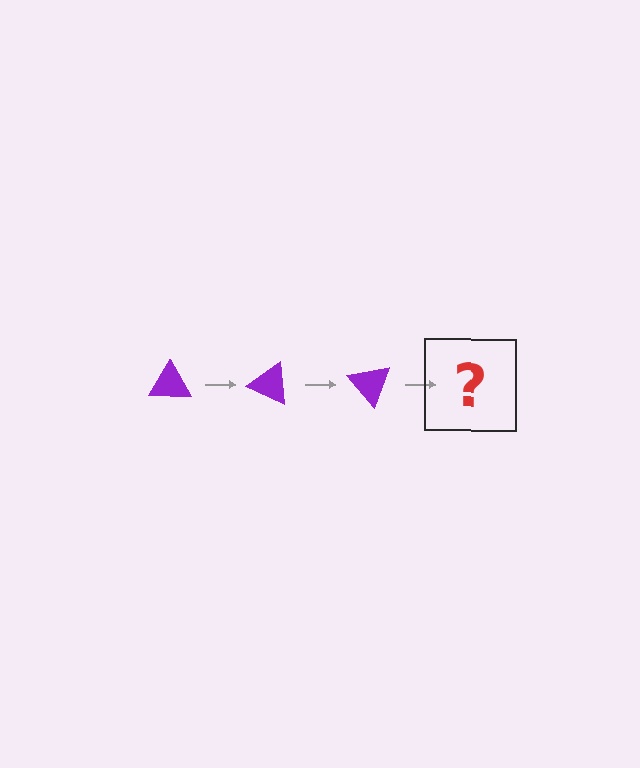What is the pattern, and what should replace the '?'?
The pattern is that the triangle rotates 25 degrees each step. The '?' should be a purple triangle rotated 75 degrees.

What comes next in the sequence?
The next element should be a purple triangle rotated 75 degrees.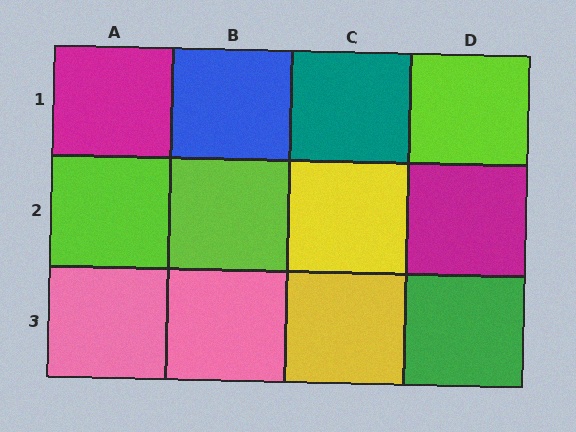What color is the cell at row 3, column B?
Pink.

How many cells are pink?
2 cells are pink.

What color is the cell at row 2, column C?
Yellow.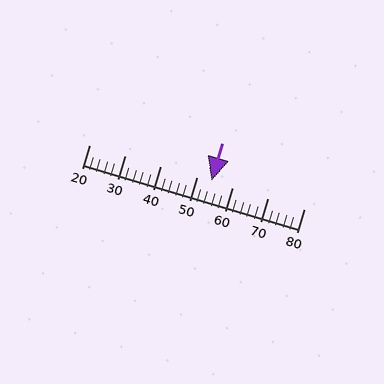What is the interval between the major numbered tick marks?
The major tick marks are spaced 10 units apart.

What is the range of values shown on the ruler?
The ruler shows values from 20 to 80.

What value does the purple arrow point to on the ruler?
The purple arrow points to approximately 54.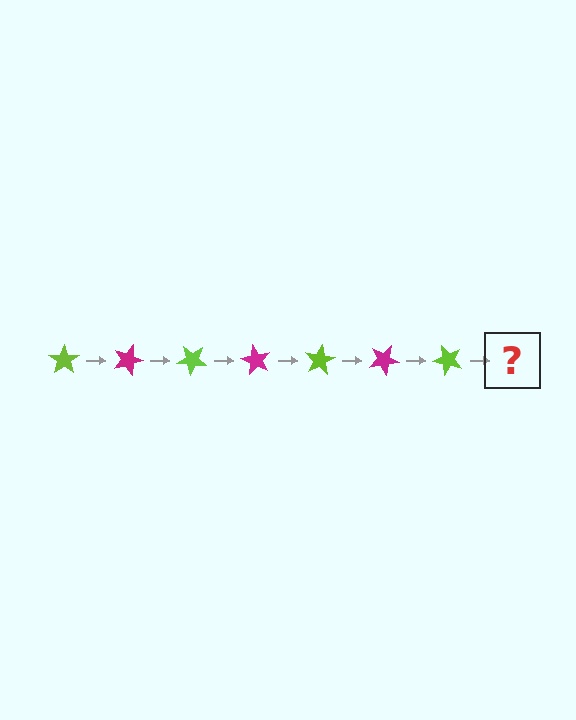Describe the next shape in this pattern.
It should be a magenta star, rotated 140 degrees from the start.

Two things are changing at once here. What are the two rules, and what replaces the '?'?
The two rules are that it rotates 20 degrees each step and the color cycles through lime and magenta. The '?' should be a magenta star, rotated 140 degrees from the start.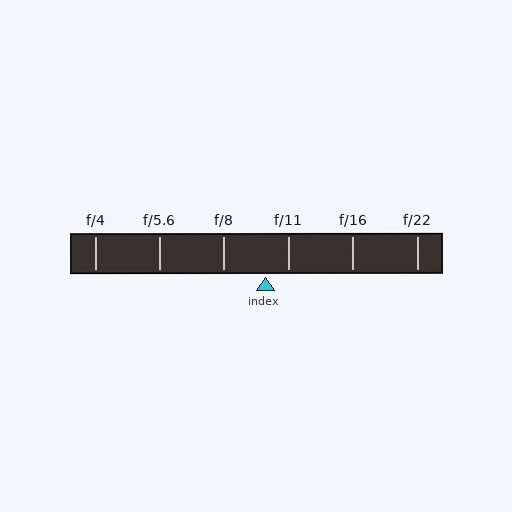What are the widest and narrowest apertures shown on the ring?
The widest aperture shown is f/4 and the narrowest is f/22.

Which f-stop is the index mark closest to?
The index mark is closest to f/11.